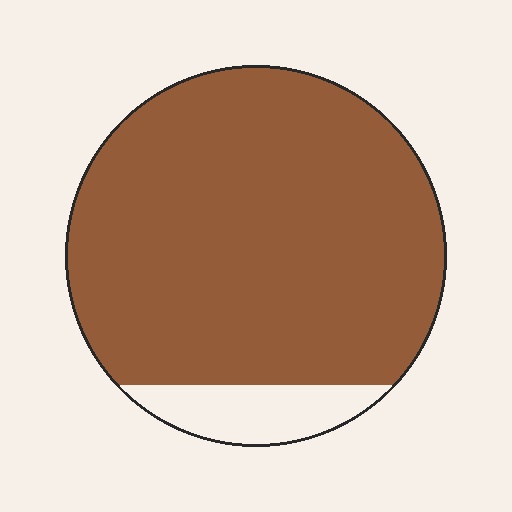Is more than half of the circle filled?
Yes.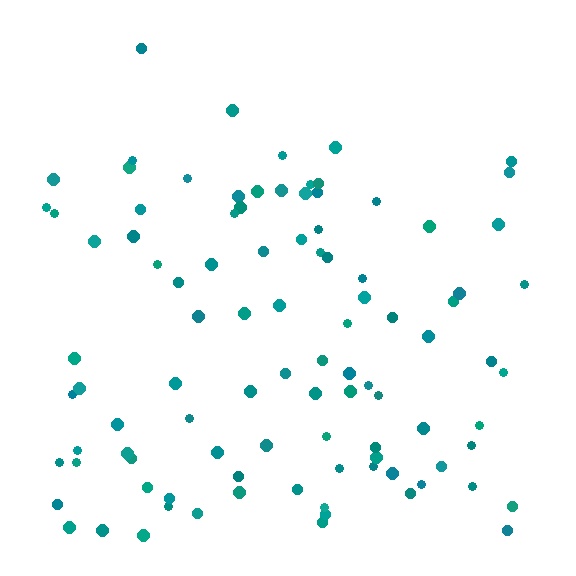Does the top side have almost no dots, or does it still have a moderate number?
Still a moderate number, just noticeably fewer than the bottom.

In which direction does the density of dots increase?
From top to bottom, with the bottom side densest.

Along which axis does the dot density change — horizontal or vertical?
Vertical.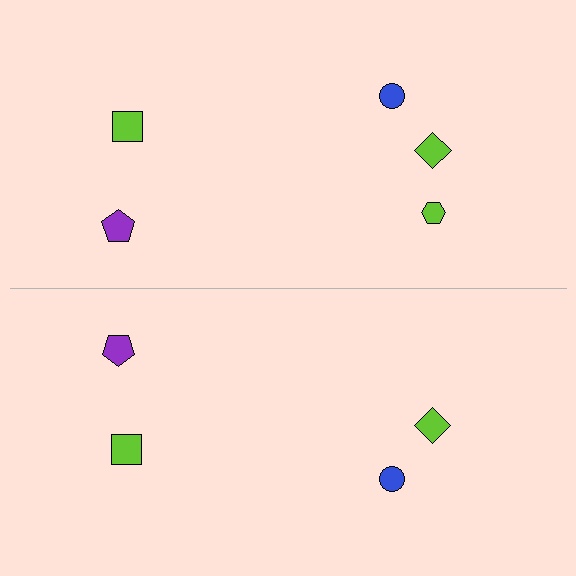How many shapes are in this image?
There are 9 shapes in this image.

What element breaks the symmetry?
A lime hexagon is missing from the bottom side.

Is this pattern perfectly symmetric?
No, the pattern is not perfectly symmetric. A lime hexagon is missing from the bottom side.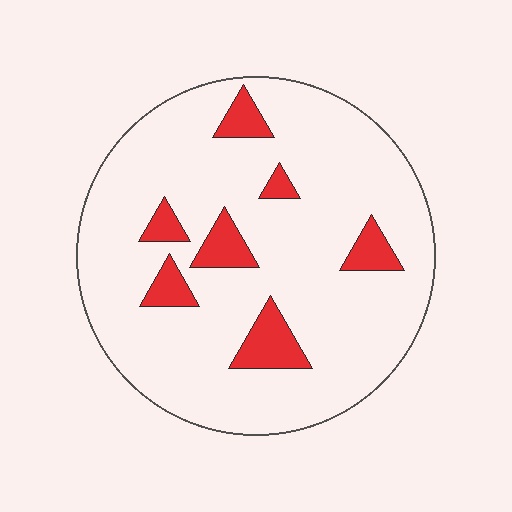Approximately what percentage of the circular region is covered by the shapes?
Approximately 15%.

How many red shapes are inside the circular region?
7.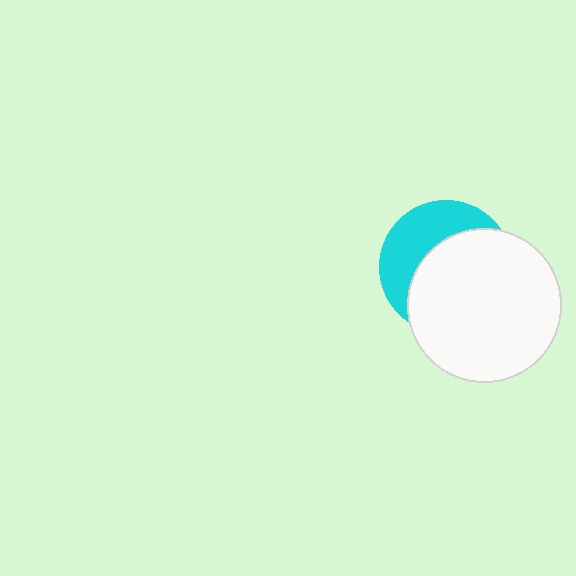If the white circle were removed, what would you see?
You would see the complete cyan circle.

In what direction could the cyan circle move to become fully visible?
The cyan circle could move toward the upper-left. That would shift it out from behind the white circle entirely.